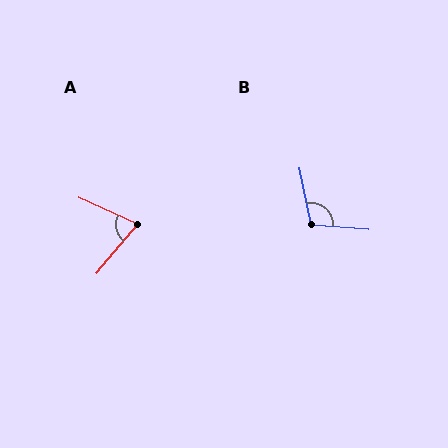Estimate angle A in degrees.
Approximately 75 degrees.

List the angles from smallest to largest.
A (75°), B (106°).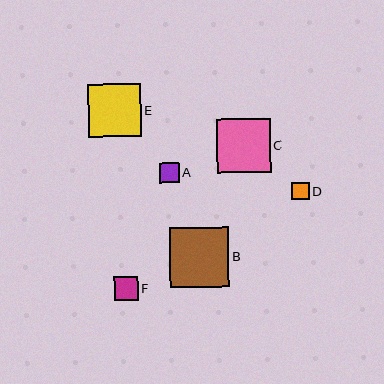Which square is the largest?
Square B is the largest with a size of approximately 60 pixels.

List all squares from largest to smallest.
From largest to smallest: B, C, E, F, A, D.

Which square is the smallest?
Square D is the smallest with a size of approximately 17 pixels.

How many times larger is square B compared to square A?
Square B is approximately 3.1 times the size of square A.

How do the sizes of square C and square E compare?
Square C and square E are approximately the same size.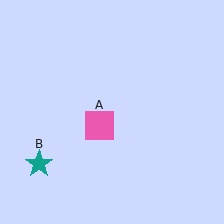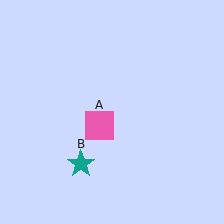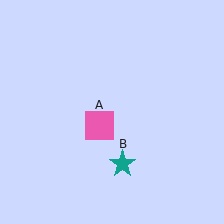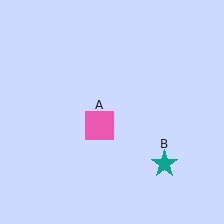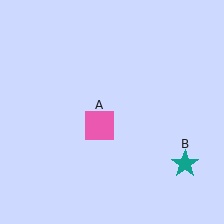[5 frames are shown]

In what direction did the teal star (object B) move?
The teal star (object B) moved right.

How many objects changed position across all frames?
1 object changed position: teal star (object B).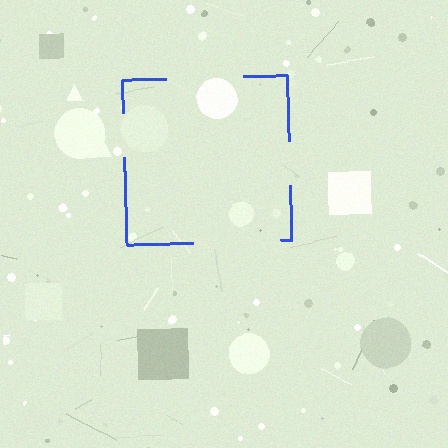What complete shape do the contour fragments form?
The contour fragments form a square.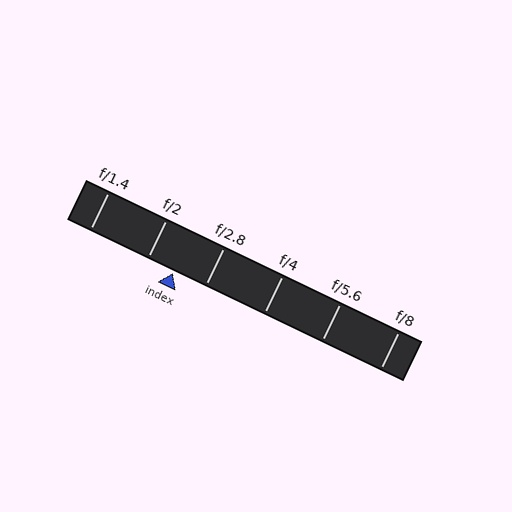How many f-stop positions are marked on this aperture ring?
There are 6 f-stop positions marked.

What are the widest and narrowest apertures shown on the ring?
The widest aperture shown is f/1.4 and the narrowest is f/8.